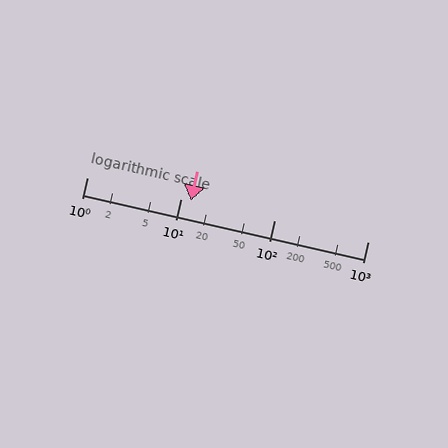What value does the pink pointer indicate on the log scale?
The pointer indicates approximately 13.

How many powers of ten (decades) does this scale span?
The scale spans 3 decades, from 1 to 1000.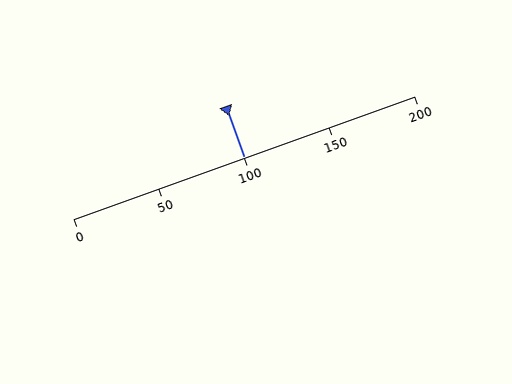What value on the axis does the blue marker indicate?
The marker indicates approximately 100.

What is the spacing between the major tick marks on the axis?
The major ticks are spaced 50 apart.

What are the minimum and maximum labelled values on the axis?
The axis runs from 0 to 200.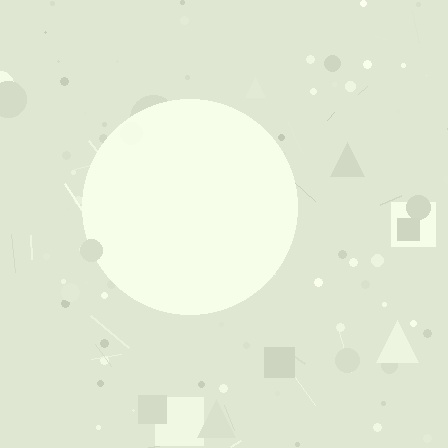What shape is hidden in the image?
A circle is hidden in the image.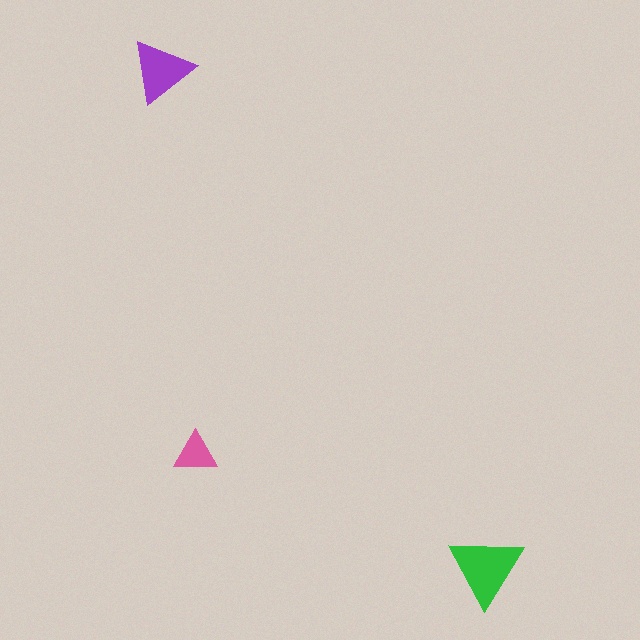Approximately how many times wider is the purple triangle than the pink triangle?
About 1.5 times wider.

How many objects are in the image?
There are 3 objects in the image.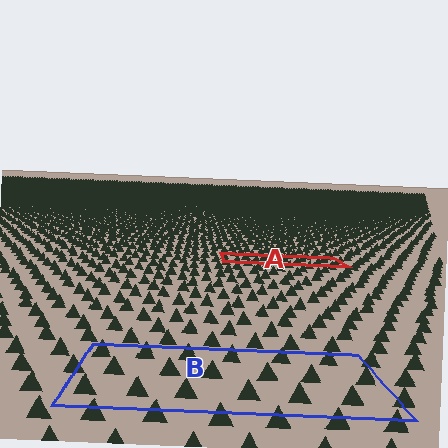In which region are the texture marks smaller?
The texture marks are smaller in region A, because it is farther away.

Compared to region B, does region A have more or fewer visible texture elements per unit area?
Region A has more texture elements per unit area — they are packed more densely because it is farther away.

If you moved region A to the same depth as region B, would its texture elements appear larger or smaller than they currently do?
They would appear larger. At a closer depth, the same texture elements are projected at a bigger on-screen size.